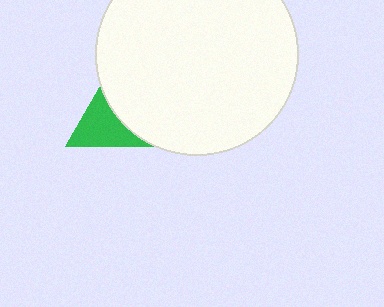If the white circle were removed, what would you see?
You would see the complete green triangle.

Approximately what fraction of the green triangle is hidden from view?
Roughly 54% of the green triangle is hidden behind the white circle.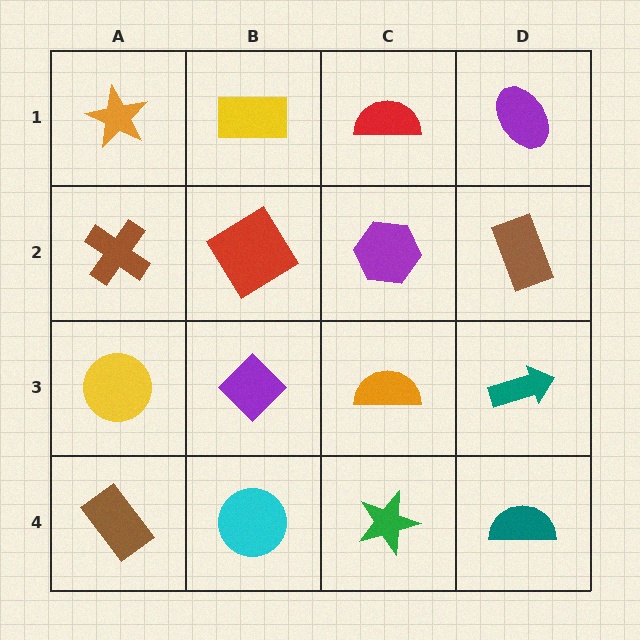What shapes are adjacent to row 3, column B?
A red diamond (row 2, column B), a cyan circle (row 4, column B), a yellow circle (row 3, column A), an orange semicircle (row 3, column C).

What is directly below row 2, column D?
A teal arrow.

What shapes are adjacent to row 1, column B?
A red diamond (row 2, column B), an orange star (row 1, column A), a red semicircle (row 1, column C).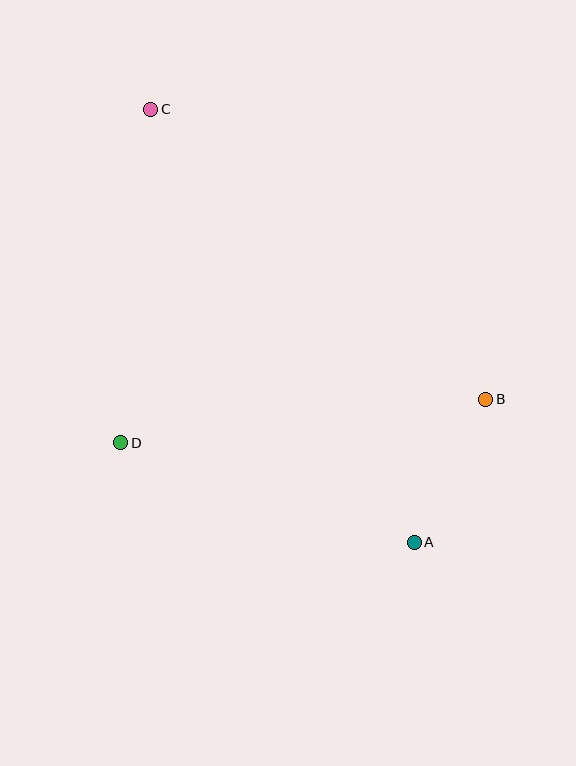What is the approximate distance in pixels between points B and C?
The distance between B and C is approximately 443 pixels.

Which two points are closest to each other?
Points A and B are closest to each other.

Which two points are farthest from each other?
Points A and C are farthest from each other.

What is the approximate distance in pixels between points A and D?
The distance between A and D is approximately 310 pixels.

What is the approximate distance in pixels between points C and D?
The distance between C and D is approximately 335 pixels.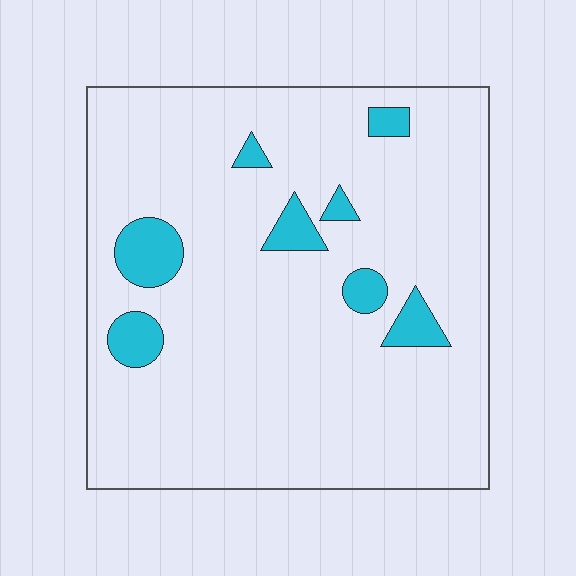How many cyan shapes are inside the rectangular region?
8.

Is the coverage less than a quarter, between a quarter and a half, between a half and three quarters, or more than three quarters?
Less than a quarter.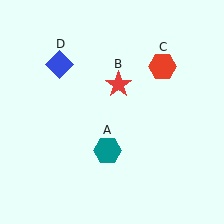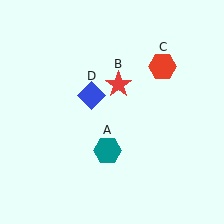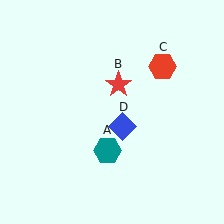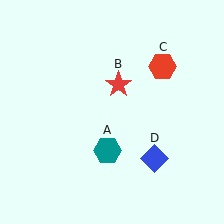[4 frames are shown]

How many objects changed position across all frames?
1 object changed position: blue diamond (object D).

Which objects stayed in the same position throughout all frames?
Teal hexagon (object A) and red star (object B) and red hexagon (object C) remained stationary.